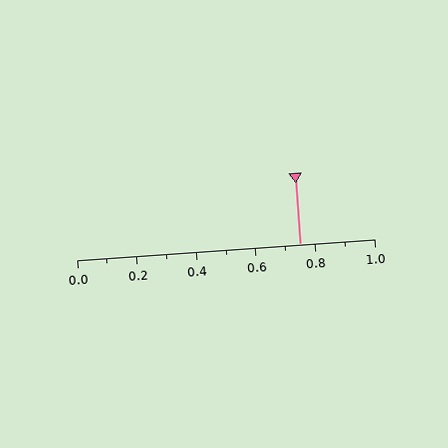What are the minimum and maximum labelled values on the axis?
The axis runs from 0.0 to 1.0.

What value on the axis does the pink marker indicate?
The marker indicates approximately 0.75.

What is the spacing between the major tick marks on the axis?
The major ticks are spaced 0.2 apart.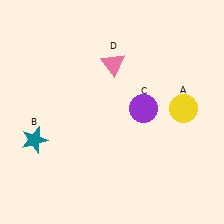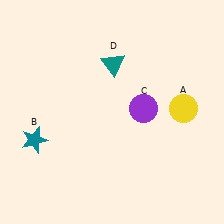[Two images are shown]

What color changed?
The triangle (D) changed from pink in Image 1 to teal in Image 2.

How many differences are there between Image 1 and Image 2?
There is 1 difference between the two images.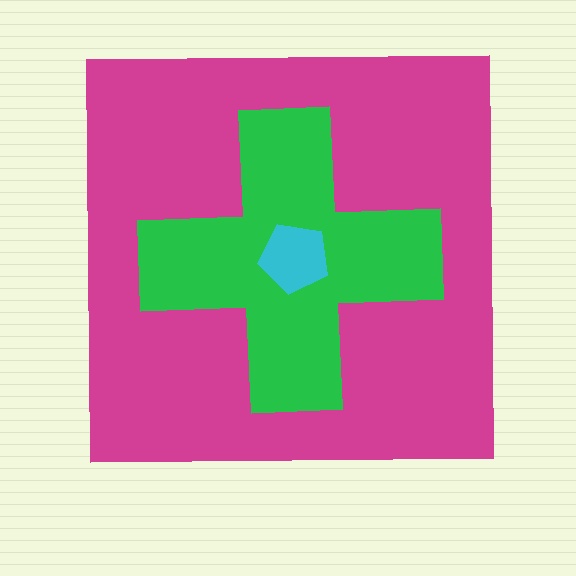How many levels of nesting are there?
3.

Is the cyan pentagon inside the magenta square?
Yes.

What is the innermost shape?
The cyan pentagon.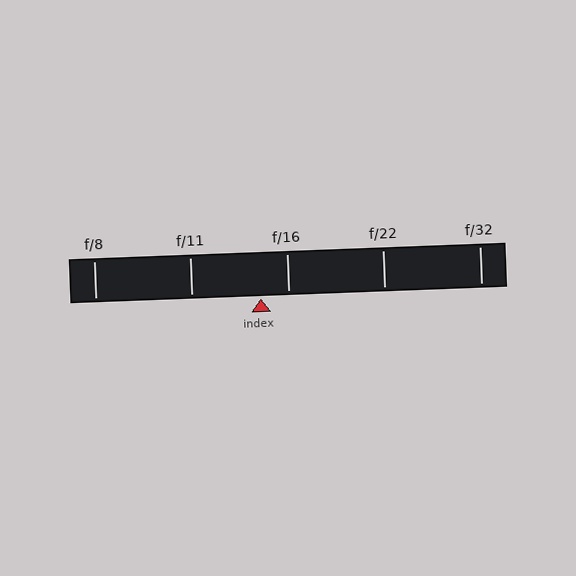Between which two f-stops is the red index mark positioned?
The index mark is between f/11 and f/16.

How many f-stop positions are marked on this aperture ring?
There are 5 f-stop positions marked.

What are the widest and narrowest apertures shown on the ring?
The widest aperture shown is f/8 and the narrowest is f/32.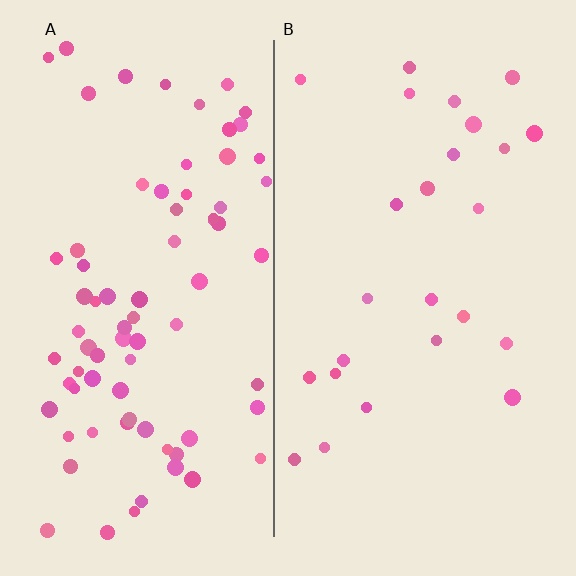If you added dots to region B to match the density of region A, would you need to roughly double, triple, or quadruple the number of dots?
Approximately triple.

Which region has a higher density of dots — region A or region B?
A (the left).